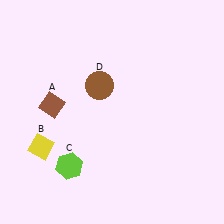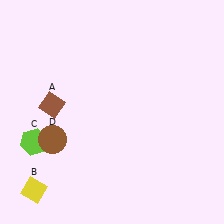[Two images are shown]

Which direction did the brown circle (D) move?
The brown circle (D) moved down.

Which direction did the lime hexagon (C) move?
The lime hexagon (C) moved left.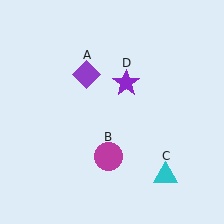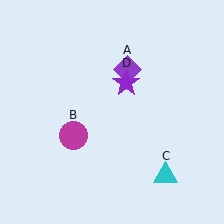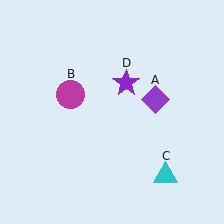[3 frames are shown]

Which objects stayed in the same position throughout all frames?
Cyan triangle (object C) and purple star (object D) remained stationary.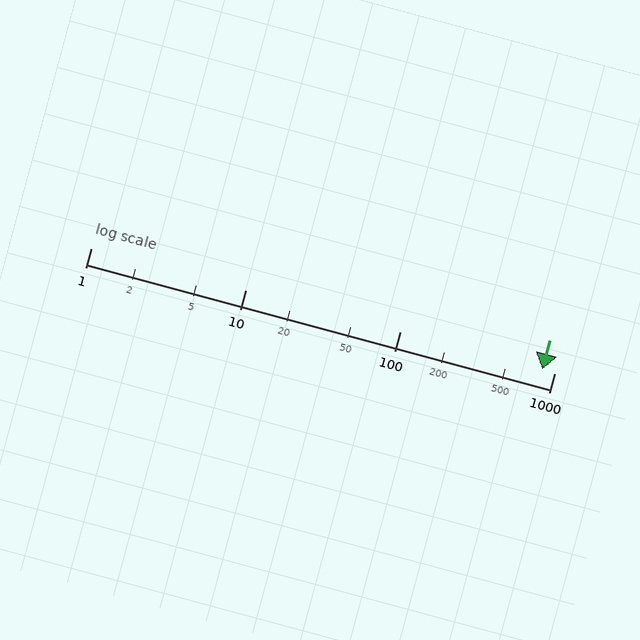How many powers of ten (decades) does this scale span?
The scale spans 3 decades, from 1 to 1000.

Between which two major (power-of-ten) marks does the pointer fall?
The pointer is between 100 and 1000.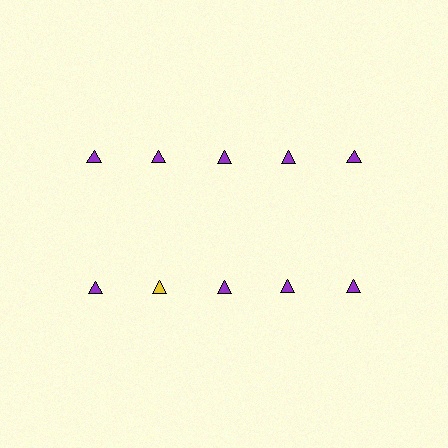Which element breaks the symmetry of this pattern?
The yellow triangle in the second row, second from left column breaks the symmetry. All other shapes are purple triangles.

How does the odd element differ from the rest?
It has a different color: yellow instead of purple.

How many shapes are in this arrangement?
There are 10 shapes arranged in a grid pattern.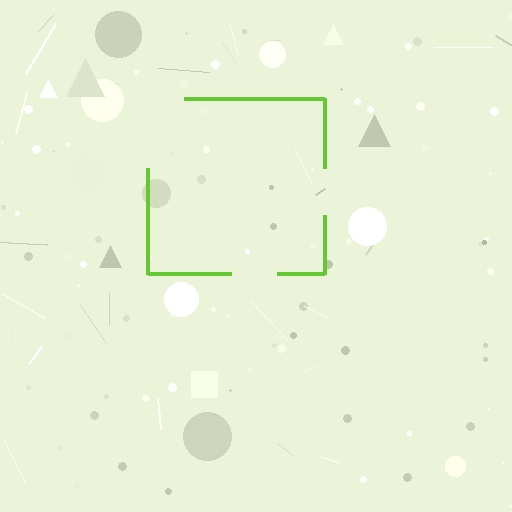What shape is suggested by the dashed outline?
The dashed outline suggests a square.